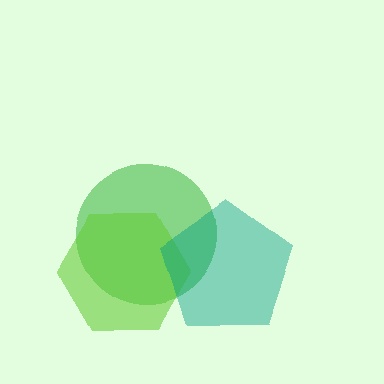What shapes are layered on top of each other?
The layered shapes are: a green circle, a lime hexagon, a teal pentagon.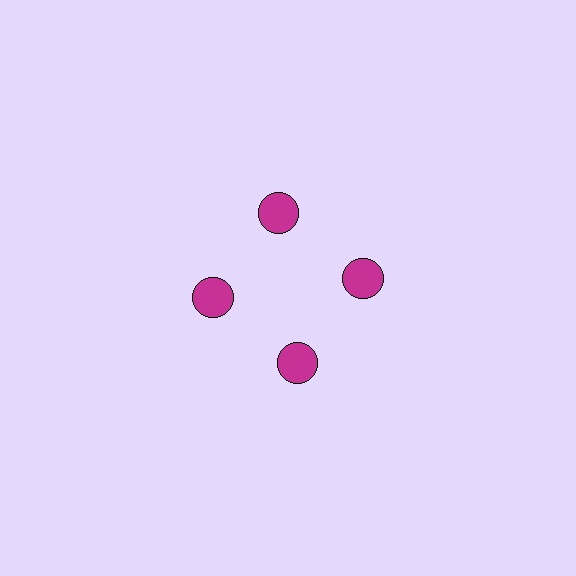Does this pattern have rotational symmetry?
Yes, this pattern has 4-fold rotational symmetry. It looks the same after rotating 90 degrees around the center.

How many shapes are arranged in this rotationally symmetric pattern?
There are 4 shapes, arranged in 4 groups of 1.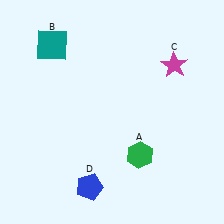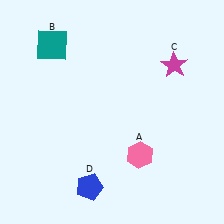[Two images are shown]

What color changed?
The hexagon (A) changed from green in Image 1 to pink in Image 2.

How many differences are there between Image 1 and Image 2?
There is 1 difference between the two images.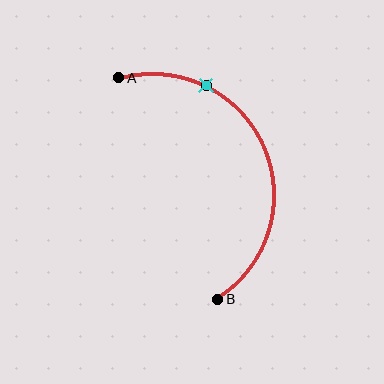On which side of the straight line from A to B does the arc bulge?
The arc bulges to the right of the straight line connecting A and B.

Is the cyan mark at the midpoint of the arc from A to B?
No. The cyan mark lies on the arc but is closer to endpoint A. The arc midpoint would be at the point on the curve equidistant along the arc from both A and B.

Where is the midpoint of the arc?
The arc midpoint is the point on the curve farthest from the straight line joining A and B. It sits to the right of that line.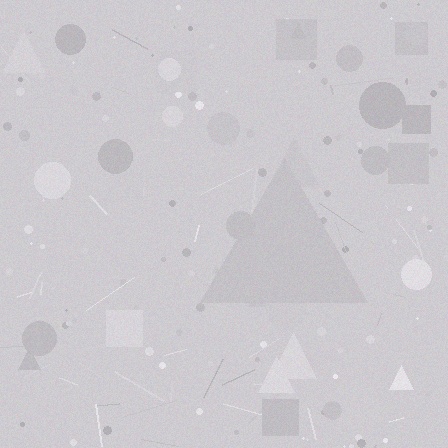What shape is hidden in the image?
A triangle is hidden in the image.